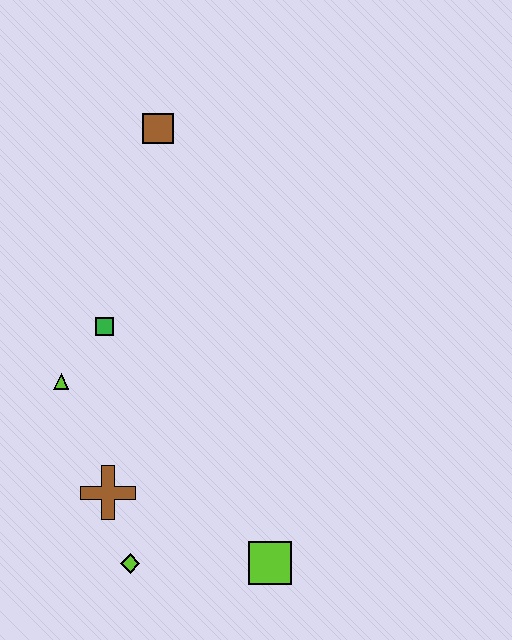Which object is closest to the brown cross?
The lime diamond is closest to the brown cross.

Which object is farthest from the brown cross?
The brown square is farthest from the brown cross.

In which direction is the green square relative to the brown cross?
The green square is above the brown cross.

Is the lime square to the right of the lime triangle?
Yes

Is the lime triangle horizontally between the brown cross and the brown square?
No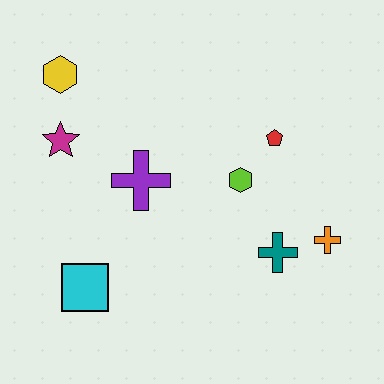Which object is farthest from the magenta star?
The orange cross is farthest from the magenta star.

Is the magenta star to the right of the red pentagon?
No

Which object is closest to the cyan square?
The purple cross is closest to the cyan square.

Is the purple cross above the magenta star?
No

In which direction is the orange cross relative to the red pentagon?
The orange cross is below the red pentagon.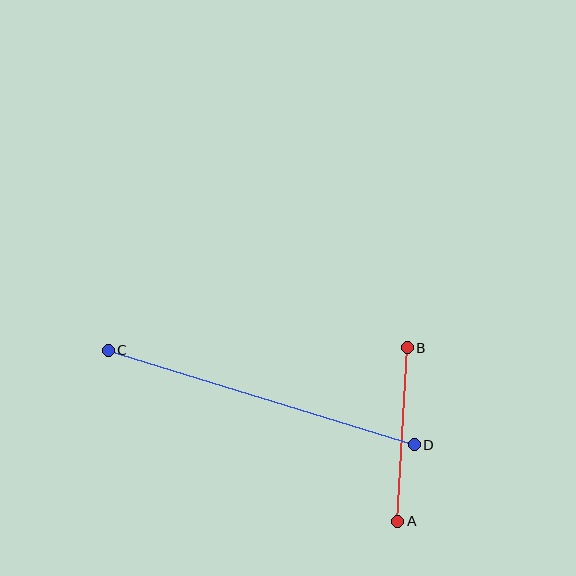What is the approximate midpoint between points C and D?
The midpoint is at approximately (261, 397) pixels.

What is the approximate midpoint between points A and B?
The midpoint is at approximately (402, 434) pixels.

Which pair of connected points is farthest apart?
Points C and D are farthest apart.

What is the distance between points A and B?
The distance is approximately 174 pixels.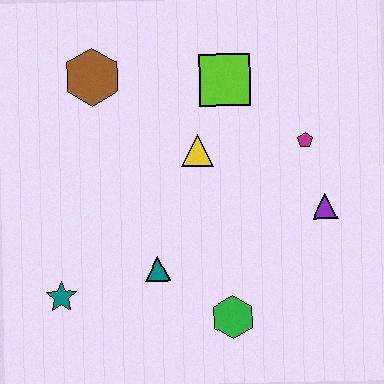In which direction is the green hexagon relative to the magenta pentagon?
The green hexagon is below the magenta pentagon.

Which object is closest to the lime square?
The yellow triangle is closest to the lime square.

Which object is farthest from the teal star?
The magenta pentagon is farthest from the teal star.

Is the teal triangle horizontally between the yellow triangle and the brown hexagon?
Yes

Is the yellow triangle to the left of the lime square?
Yes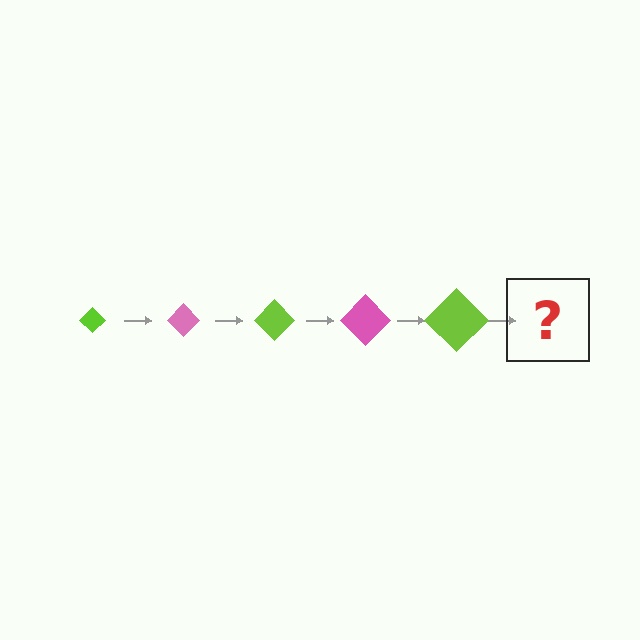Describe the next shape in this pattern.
It should be a pink diamond, larger than the previous one.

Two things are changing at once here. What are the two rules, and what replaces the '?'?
The two rules are that the diamond grows larger each step and the color cycles through lime and pink. The '?' should be a pink diamond, larger than the previous one.